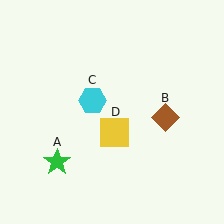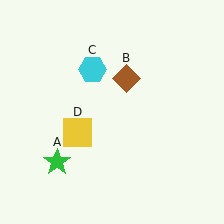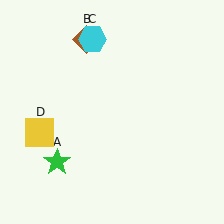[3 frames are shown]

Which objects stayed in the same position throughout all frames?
Green star (object A) remained stationary.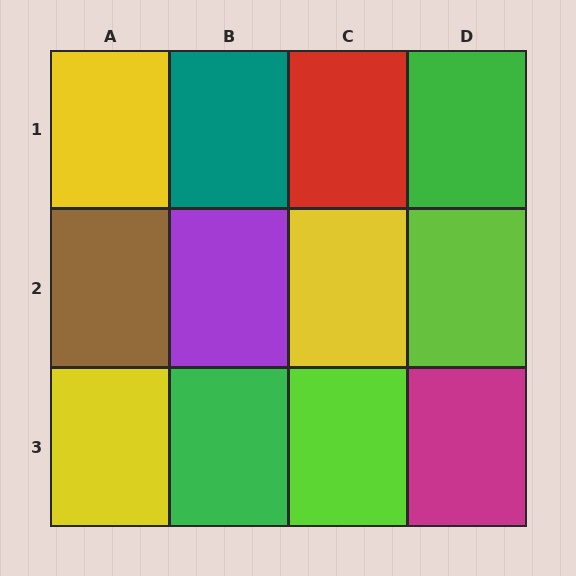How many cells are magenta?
1 cell is magenta.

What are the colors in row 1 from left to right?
Yellow, teal, red, green.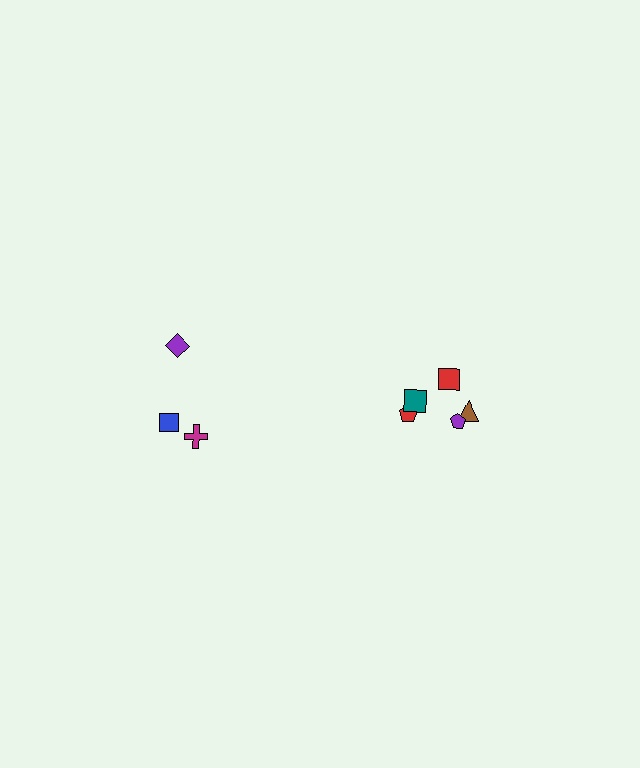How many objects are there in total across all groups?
There are 8 objects.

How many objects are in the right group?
There are 5 objects.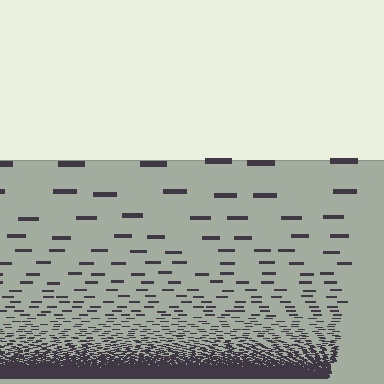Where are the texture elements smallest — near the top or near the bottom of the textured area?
Near the bottom.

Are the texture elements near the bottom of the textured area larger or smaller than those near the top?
Smaller. The gradient is inverted — elements near the bottom are smaller and denser.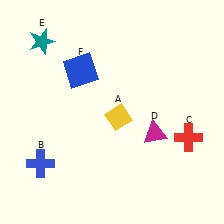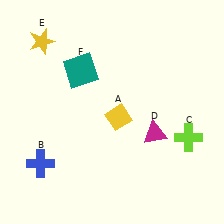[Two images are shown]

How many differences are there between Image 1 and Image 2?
There are 3 differences between the two images.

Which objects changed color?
C changed from red to lime. E changed from teal to yellow. F changed from blue to teal.